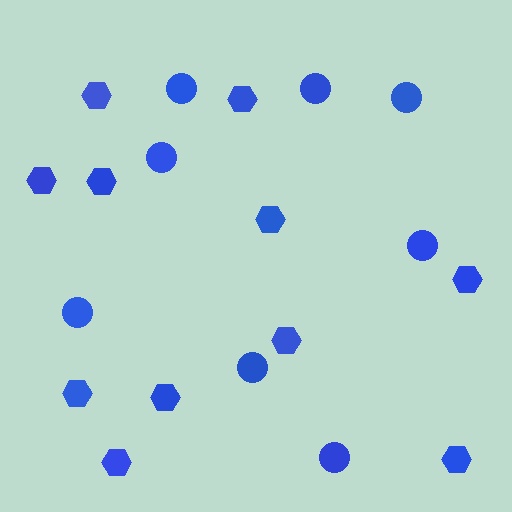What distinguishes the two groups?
There are 2 groups: one group of hexagons (11) and one group of circles (8).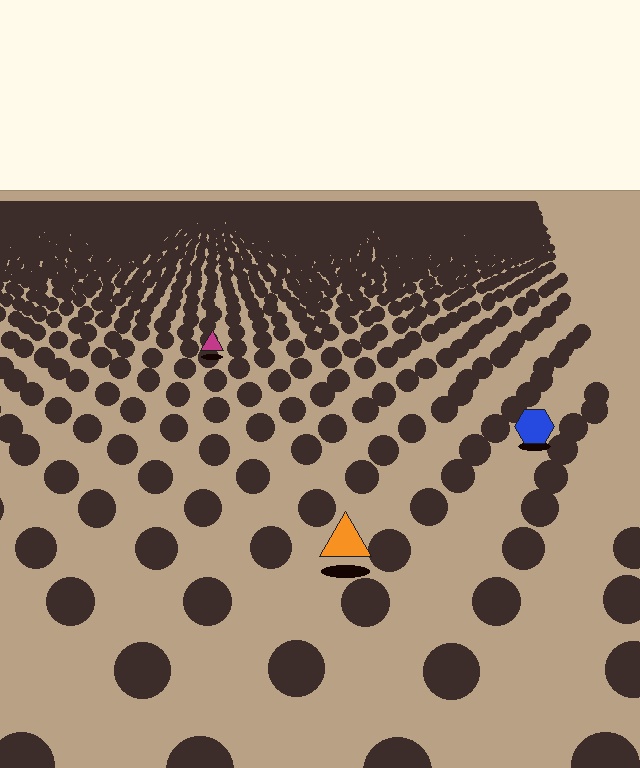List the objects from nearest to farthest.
From nearest to farthest: the orange triangle, the blue hexagon, the magenta triangle.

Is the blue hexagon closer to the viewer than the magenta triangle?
Yes. The blue hexagon is closer — you can tell from the texture gradient: the ground texture is coarser near it.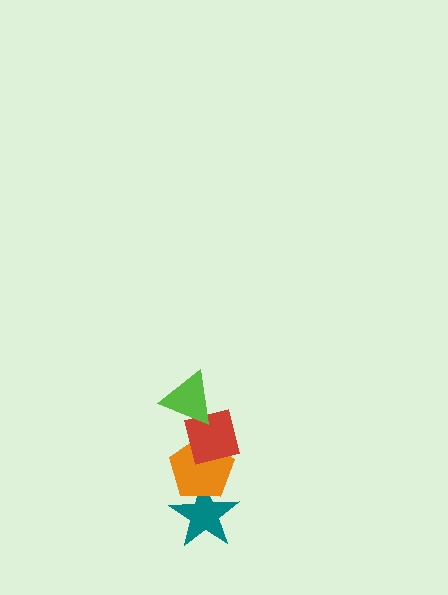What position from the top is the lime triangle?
The lime triangle is 1st from the top.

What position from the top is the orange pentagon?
The orange pentagon is 3rd from the top.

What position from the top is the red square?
The red square is 2nd from the top.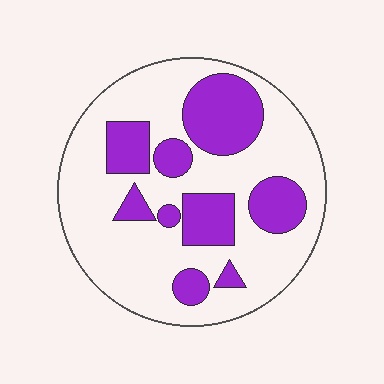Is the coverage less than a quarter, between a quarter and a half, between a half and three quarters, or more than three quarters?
Between a quarter and a half.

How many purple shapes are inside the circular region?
9.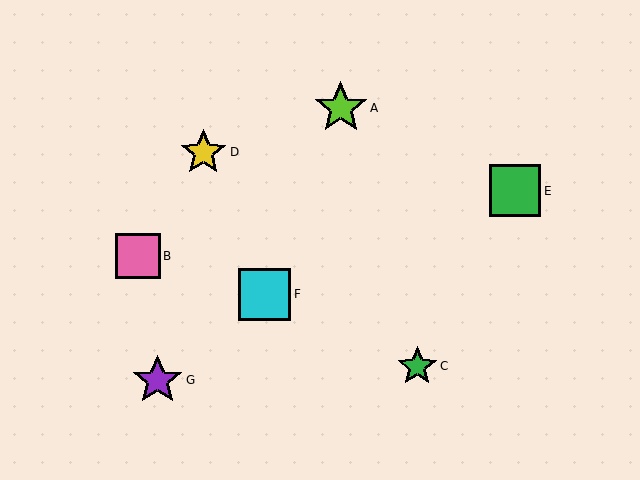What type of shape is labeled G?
Shape G is a purple star.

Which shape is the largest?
The lime star (labeled A) is the largest.